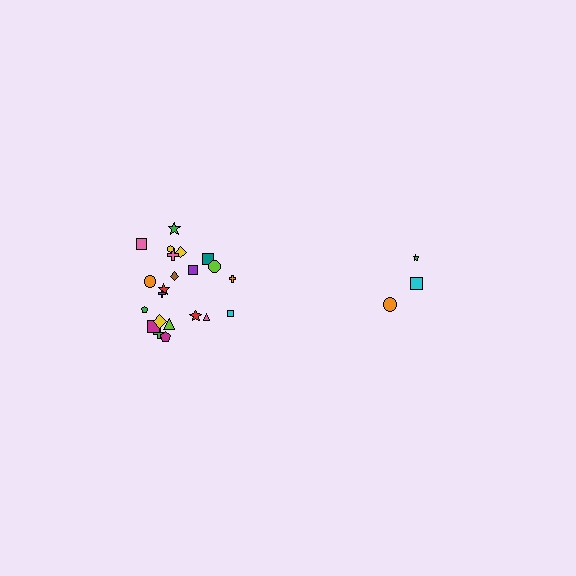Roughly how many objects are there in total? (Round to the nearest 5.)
Roughly 25 objects in total.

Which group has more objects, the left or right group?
The left group.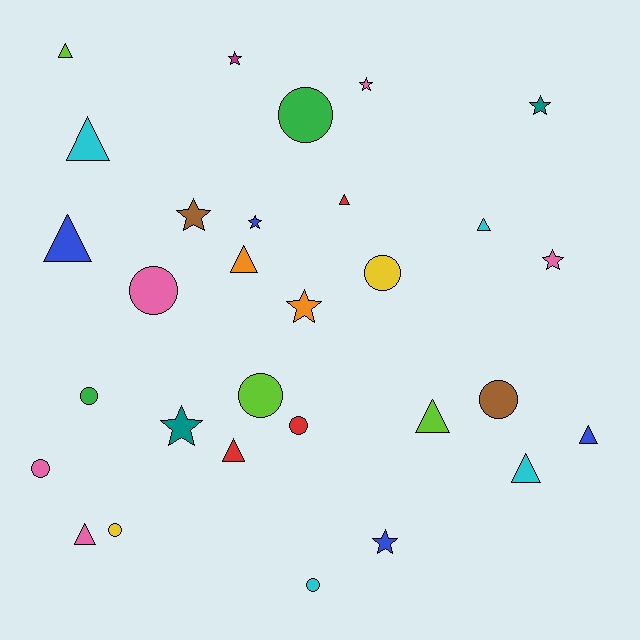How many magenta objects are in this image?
There is 1 magenta object.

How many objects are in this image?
There are 30 objects.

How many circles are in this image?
There are 10 circles.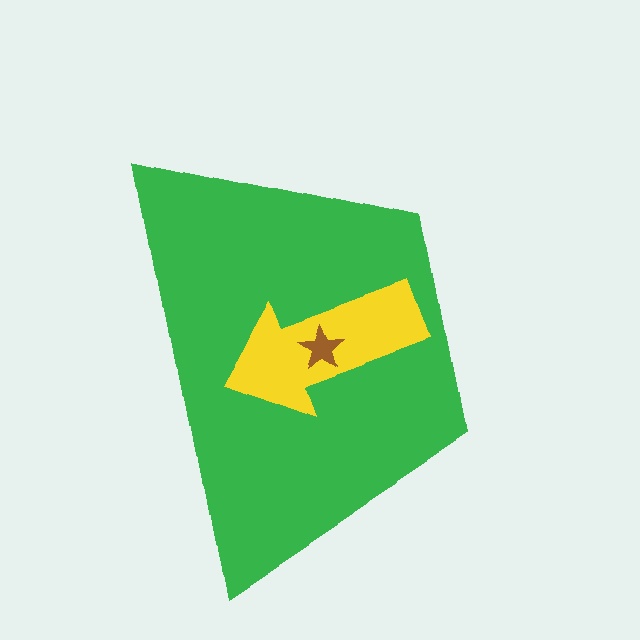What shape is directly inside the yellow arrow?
The brown star.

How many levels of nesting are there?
3.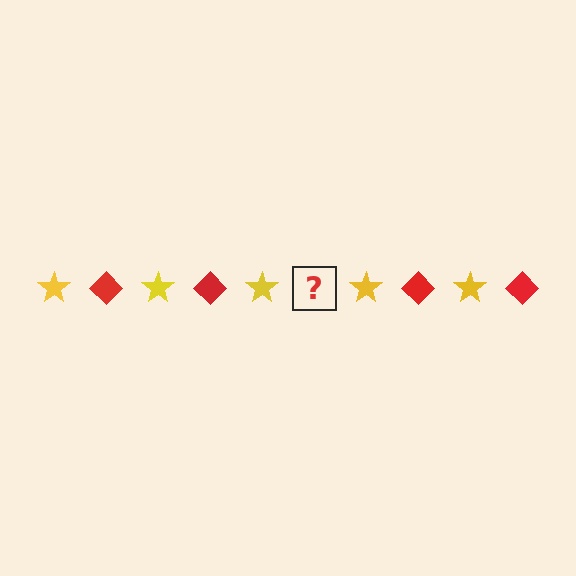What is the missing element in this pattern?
The missing element is a red diamond.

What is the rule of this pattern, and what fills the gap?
The rule is that the pattern alternates between yellow star and red diamond. The gap should be filled with a red diamond.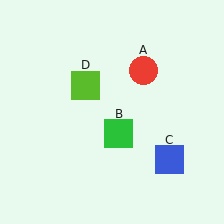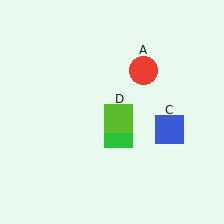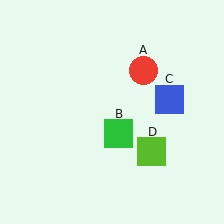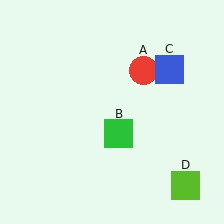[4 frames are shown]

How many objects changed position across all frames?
2 objects changed position: blue square (object C), lime square (object D).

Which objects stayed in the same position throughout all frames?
Red circle (object A) and green square (object B) remained stationary.